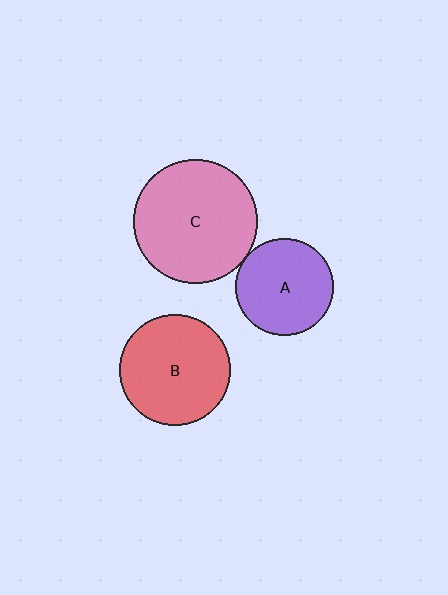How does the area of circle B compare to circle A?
Approximately 1.3 times.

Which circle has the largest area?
Circle C (pink).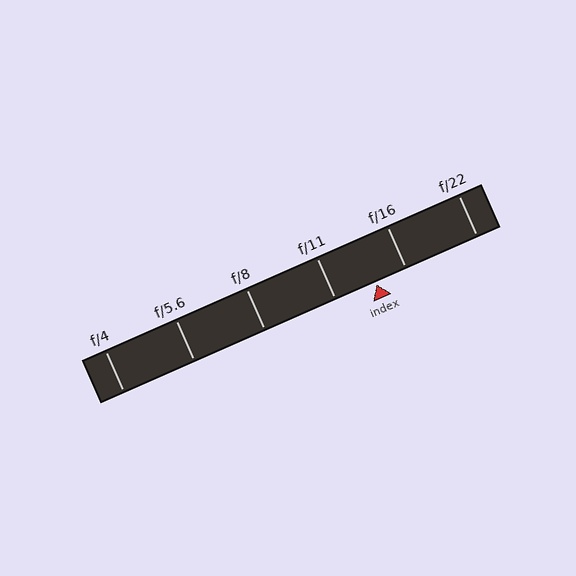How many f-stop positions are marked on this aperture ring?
There are 6 f-stop positions marked.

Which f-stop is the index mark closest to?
The index mark is closest to f/16.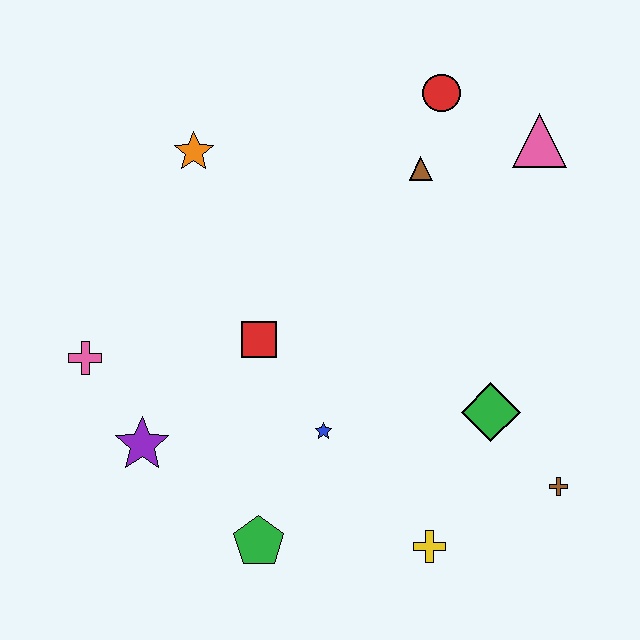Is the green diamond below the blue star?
No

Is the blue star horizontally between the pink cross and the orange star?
No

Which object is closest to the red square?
The blue star is closest to the red square.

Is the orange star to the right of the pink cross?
Yes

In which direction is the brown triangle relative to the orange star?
The brown triangle is to the right of the orange star.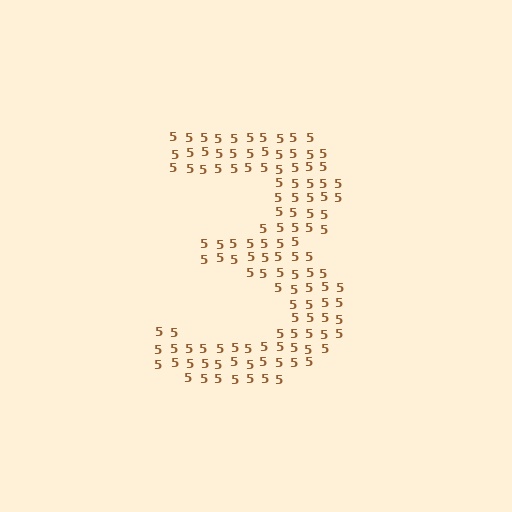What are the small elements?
The small elements are digit 5's.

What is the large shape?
The large shape is the digit 3.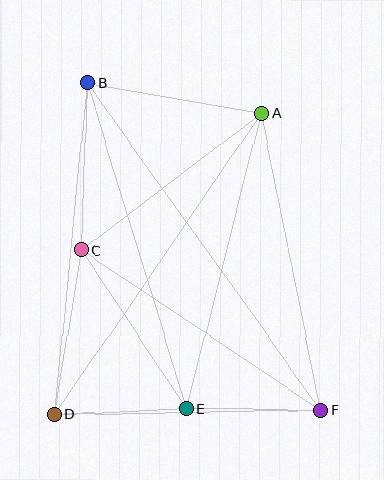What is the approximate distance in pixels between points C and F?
The distance between C and F is approximately 288 pixels.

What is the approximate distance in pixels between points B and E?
The distance between B and E is approximately 341 pixels.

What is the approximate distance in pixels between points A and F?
The distance between A and F is approximately 302 pixels.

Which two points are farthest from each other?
Points B and F are farthest from each other.